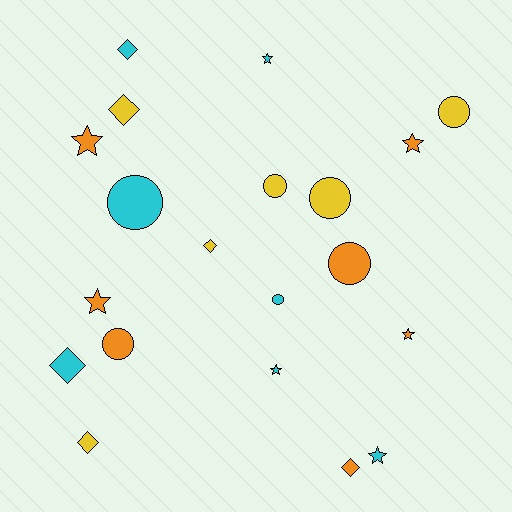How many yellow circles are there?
There are 3 yellow circles.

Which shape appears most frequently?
Circle, with 7 objects.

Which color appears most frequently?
Cyan, with 7 objects.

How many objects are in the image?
There are 20 objects.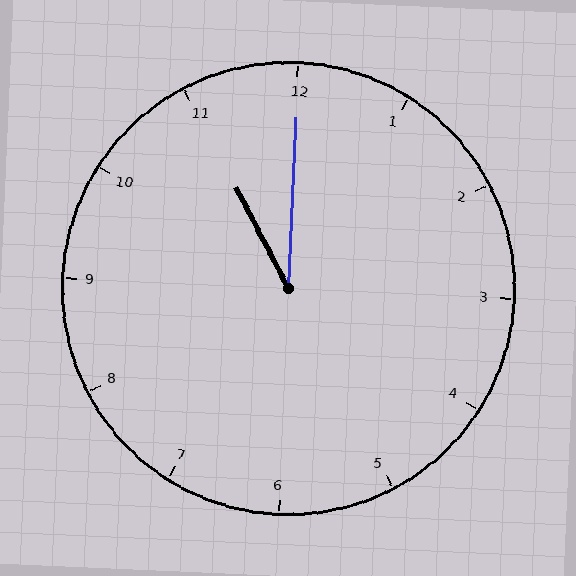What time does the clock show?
11:00.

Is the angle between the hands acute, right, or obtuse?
It is acute.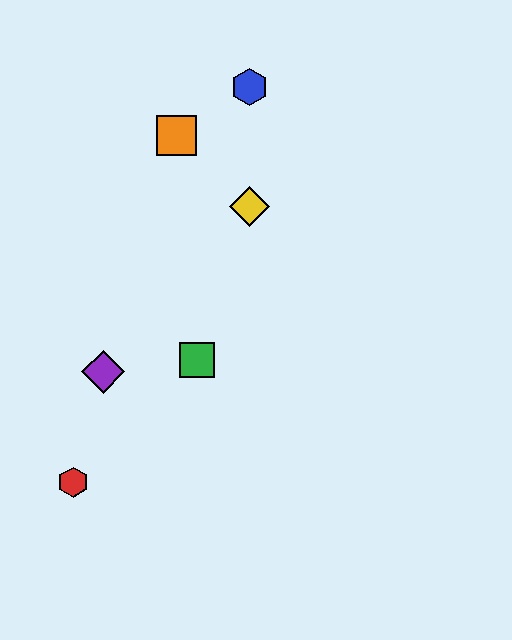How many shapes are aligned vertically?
2 shapes (the blue hexagon, the yellow diamond) are aligned vertically.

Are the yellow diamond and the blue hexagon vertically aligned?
Yes, both are at x≈249.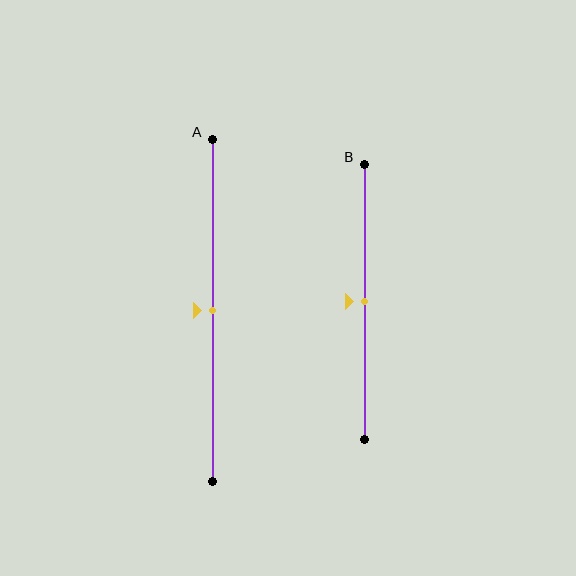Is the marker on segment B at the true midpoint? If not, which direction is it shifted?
Yes, the marker on segment B is at the true midpoint.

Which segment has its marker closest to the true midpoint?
Segment A has its marker closest to the true midpoint.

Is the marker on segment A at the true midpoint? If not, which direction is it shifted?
Yes, the marker on segment A is at the true midpoint.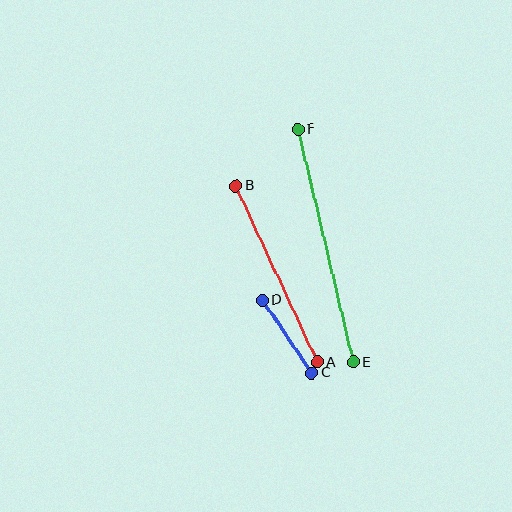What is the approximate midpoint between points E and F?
The midpoint is at approximately (325, 246) pixels.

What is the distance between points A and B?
The distance is approximately 194 pixels.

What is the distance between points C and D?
The distance is approximately 88 pixels.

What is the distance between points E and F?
The distance is approximately 239 pixels.